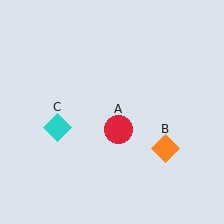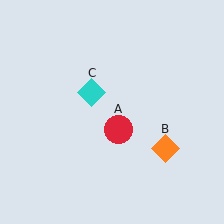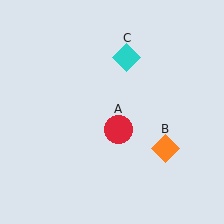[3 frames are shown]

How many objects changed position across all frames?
1 object changed position: cyan diamond (object C).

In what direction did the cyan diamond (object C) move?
The cyan diamond (object C) moved up and to the right.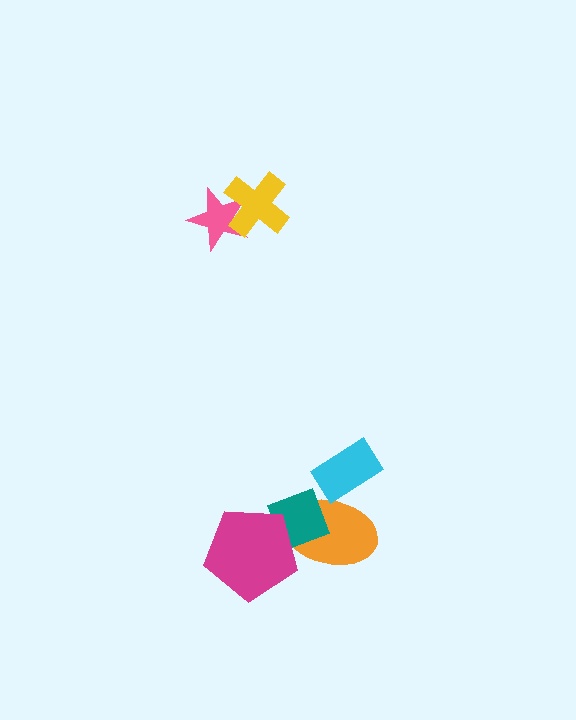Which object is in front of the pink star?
The yellow cross is in front of the pink star.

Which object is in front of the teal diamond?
The magenta pentagon is in front of the teal diamond.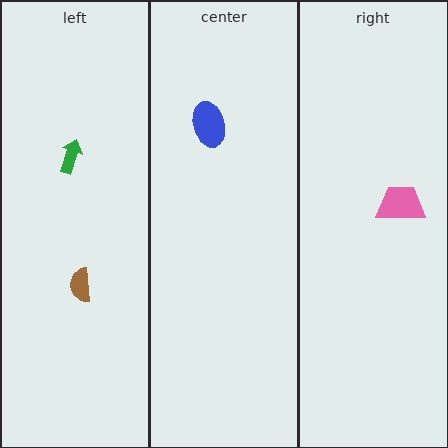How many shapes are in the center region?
1.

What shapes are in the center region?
The blue ellipse.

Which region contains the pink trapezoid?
The right region.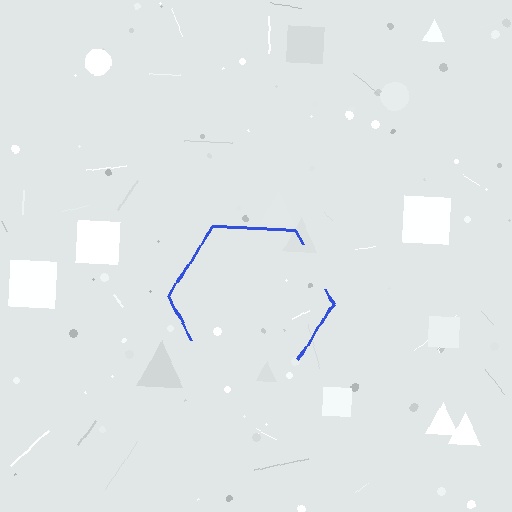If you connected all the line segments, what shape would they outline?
They would outline a hexagon.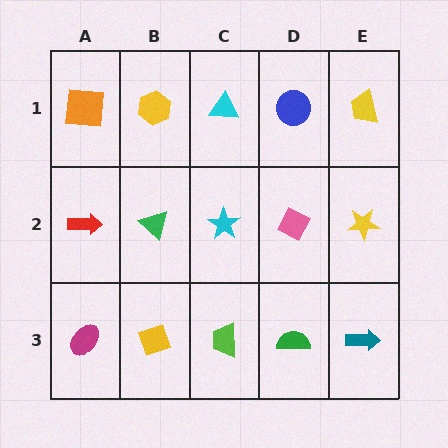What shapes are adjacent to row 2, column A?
An orange square (row 1, column A), a magenta ellipse (row 3, column A), a green triangle (row 2, column B).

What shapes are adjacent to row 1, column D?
A pink diamond (row 2, column D), a cyan triangle (row 1, column C), a yellow trapezoid (row 1, column E).